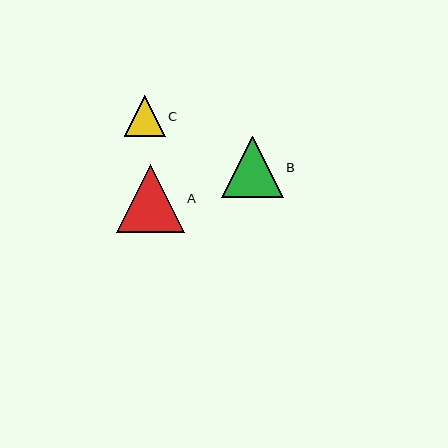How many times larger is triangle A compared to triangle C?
Triangle A is approximately 1.6 times the size of triangle C.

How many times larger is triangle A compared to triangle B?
Triangle A is approximately 1.1 times the size of triangle B.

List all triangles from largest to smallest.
From largest to smallest: A, B, C.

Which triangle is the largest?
Triangle A is the largest with a size of approximately 68 pixels.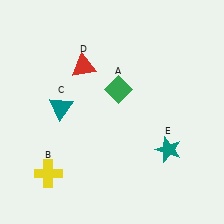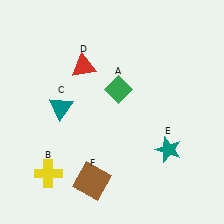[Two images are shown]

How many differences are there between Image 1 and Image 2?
There is 1 difference between the two images.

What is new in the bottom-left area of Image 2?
A brown square (F) was added in the bottom-left area of Image 2.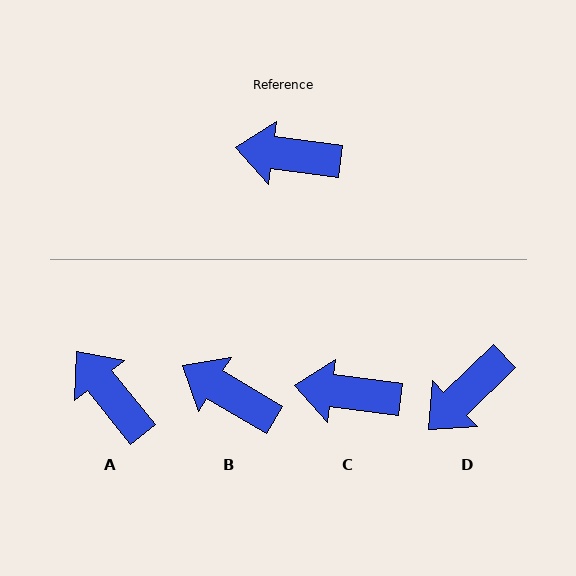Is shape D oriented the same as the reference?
No, it is off by about 51 degrees.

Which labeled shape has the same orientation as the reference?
C.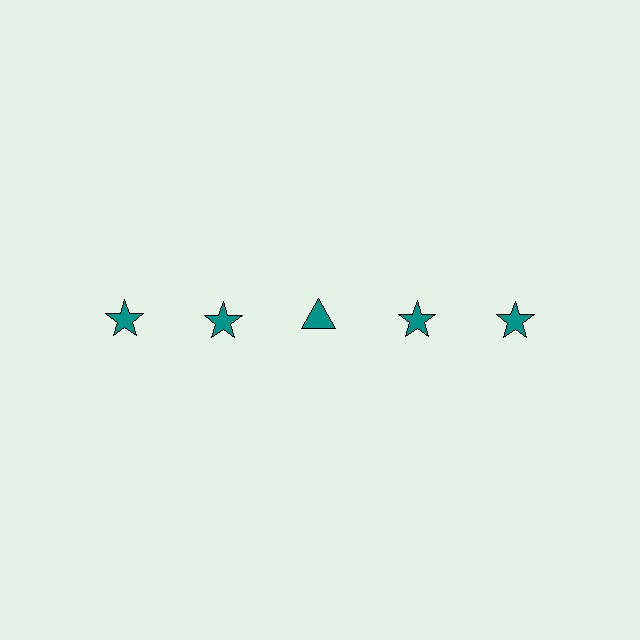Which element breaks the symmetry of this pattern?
The teal triangle in the top row, center column breaks the symmetry. All other shapes are teal stars.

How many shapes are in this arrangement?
There are 5 shapes arranged in a grid pattern.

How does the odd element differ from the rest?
It has a different shape: triangle instead of star.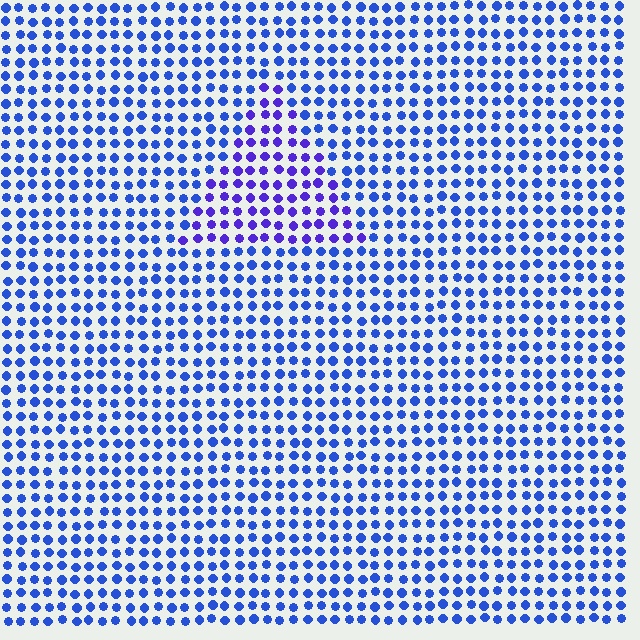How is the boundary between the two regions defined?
The boundary is defined purely by a slight shift in hue (about 30 degrees). Spacing, size, and orientation are identical on both sides.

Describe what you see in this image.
The image is filled with small blue elements in a uniform arrangement. A triangle-shaped region is visible where the elements are tinted to a slightly different hue, forming a subtle color boundary.